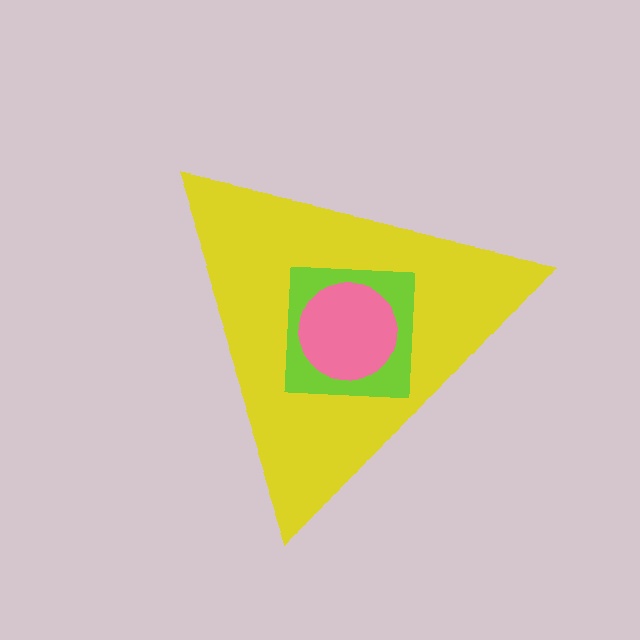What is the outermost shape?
The yellow triangle.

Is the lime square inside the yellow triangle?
Yes.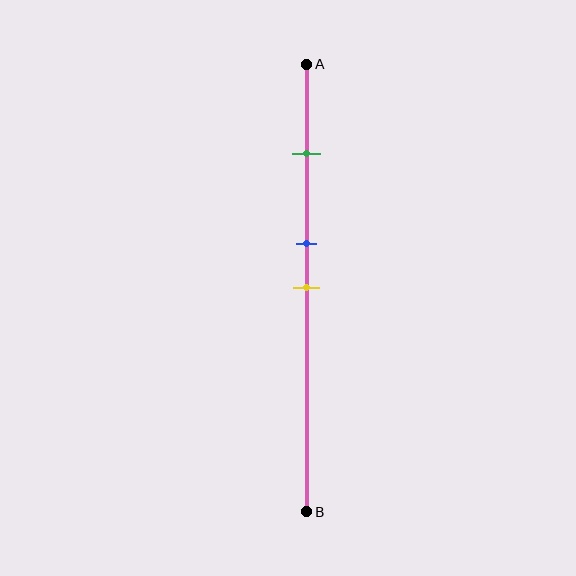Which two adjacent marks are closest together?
The blue and yellow marks are the closest adjacent pair.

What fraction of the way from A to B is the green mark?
The green mark is approximately 20% (0.2) of the way from A to B.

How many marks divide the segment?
There are 3 marks dividing the segment.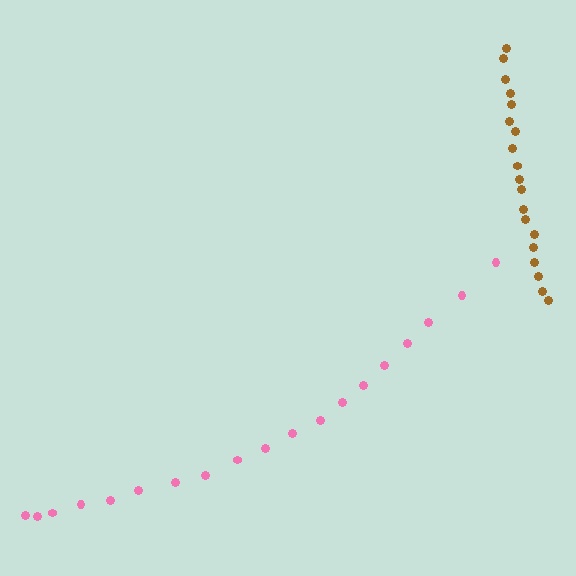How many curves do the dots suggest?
There are 2 distinct paths.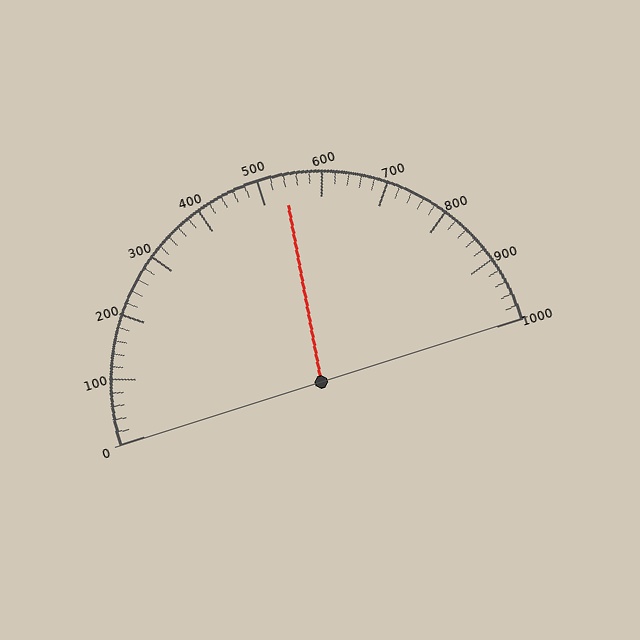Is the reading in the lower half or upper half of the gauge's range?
The reading is in the upper half of the range (0 to 1000).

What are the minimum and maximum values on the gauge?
The gauge ranges from 0 to 1000.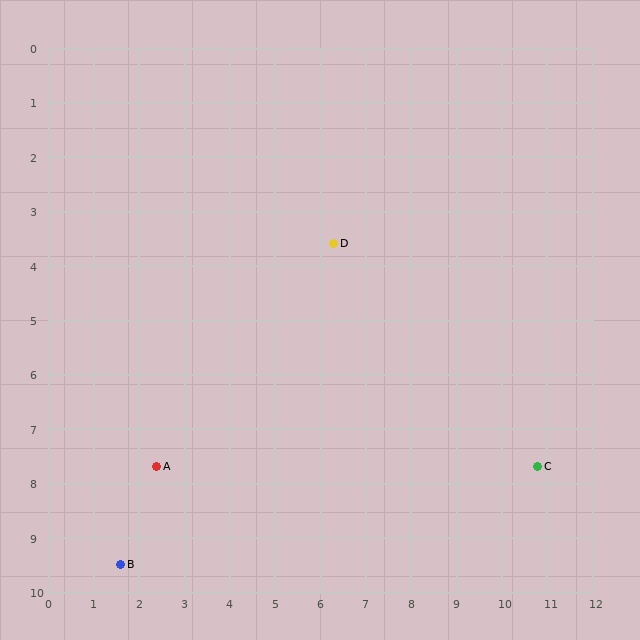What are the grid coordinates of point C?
Point C is at approximately (10.8, 7.7).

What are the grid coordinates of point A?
Point A is at approximately (2.4, 7.7).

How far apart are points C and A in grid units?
Points C and A are about 8.4 grid units apart.